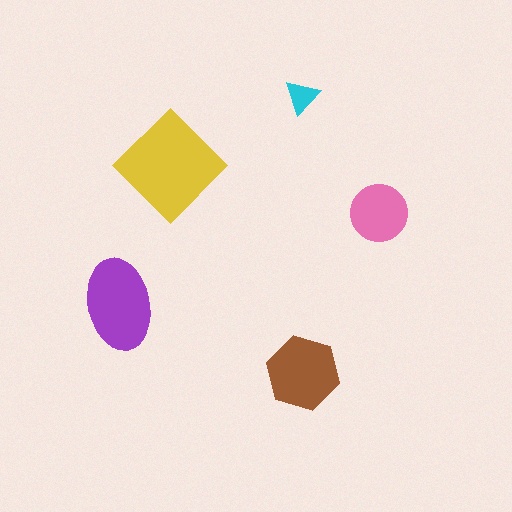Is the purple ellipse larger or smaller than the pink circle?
Larger.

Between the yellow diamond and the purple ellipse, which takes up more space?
The yellow diamond.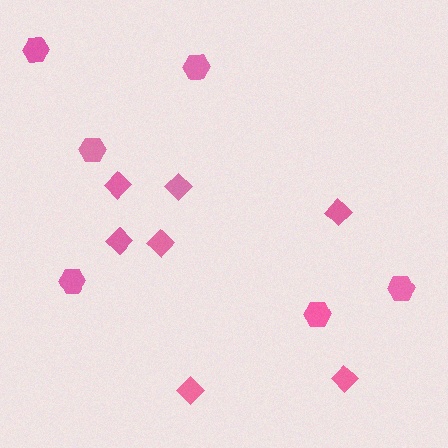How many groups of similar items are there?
There are 2 groups: one group of diamonds (7) and one group of hexagons (6).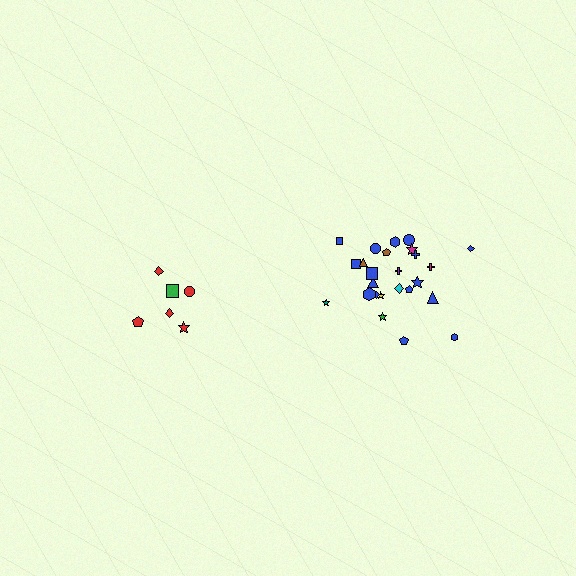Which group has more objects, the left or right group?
The right group.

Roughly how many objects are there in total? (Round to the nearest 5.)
Roughly 30 objects in total.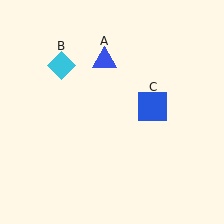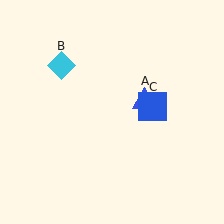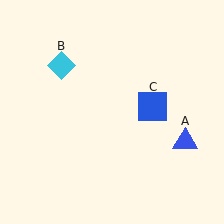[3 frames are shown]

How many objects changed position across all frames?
1 object changed position: blue triangle (object A).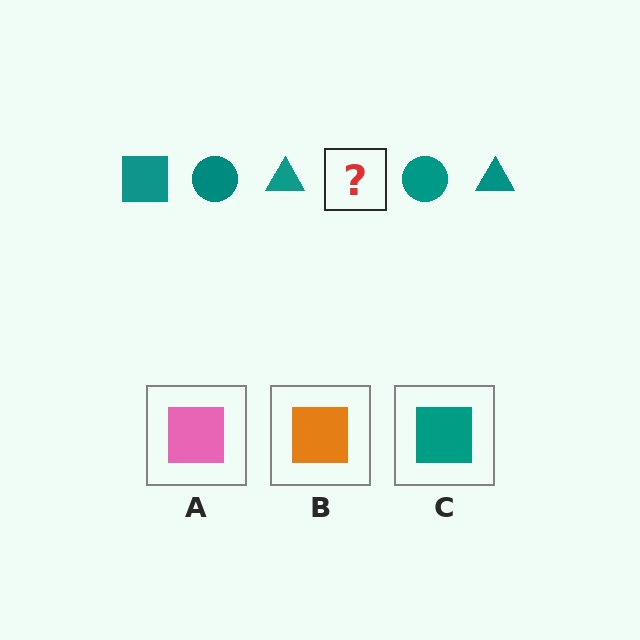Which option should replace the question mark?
Option C.